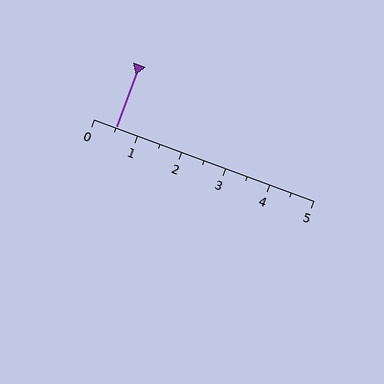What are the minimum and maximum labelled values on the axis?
The axis runs from 0 to 5.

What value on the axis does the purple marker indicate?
The marker indicates approximately 0.5.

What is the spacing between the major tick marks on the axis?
The major ticks are spaced 1 apart.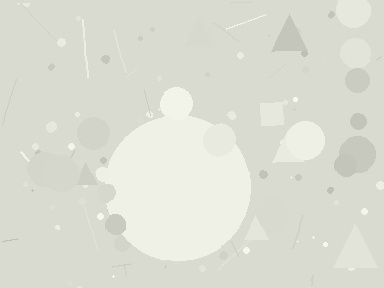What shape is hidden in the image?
A circle is hidden in the image.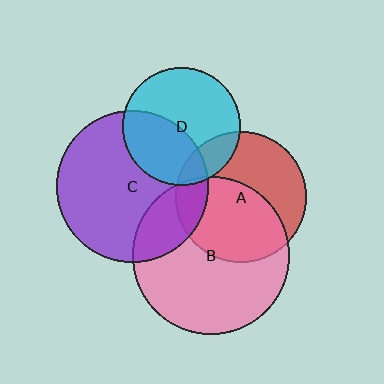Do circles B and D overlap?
Yes.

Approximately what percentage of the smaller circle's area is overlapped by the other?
Approximately 5%.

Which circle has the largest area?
Circle B (pink).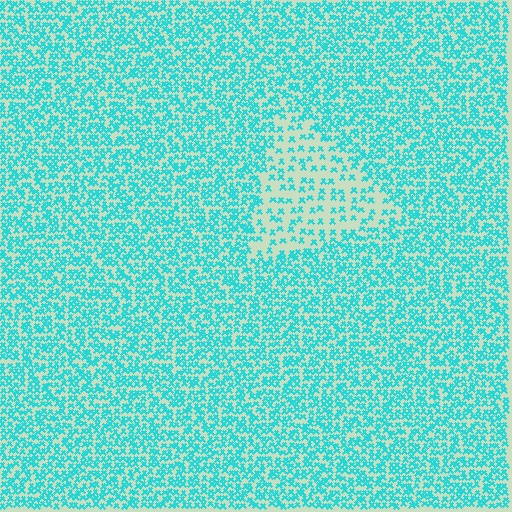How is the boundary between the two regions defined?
The boundary is defined by a change in element density (approximately 2.3x ratio). All elements are the same color, size, and shape.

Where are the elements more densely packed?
The elements are more densely packed outside the triangle boundary.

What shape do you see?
I see a triangle.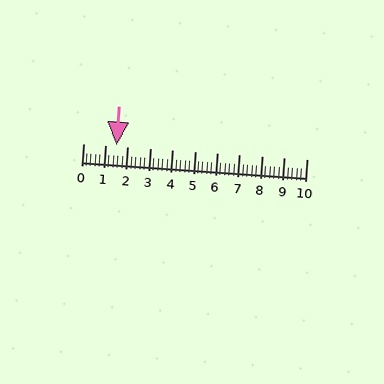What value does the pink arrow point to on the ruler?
The pink arrow points to approximately 1.5.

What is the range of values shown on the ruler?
The ruler shows values from 0 to 10.